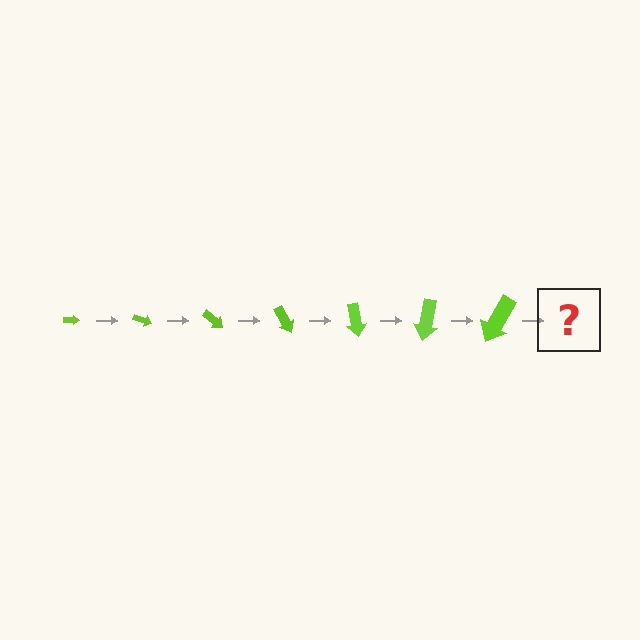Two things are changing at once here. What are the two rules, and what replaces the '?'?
The two rules are that the arrow grows larger each step and it rotates 20 degrees each step. The '?' should be an arrow, larger than the previous one and rotated 140 degrees from the start.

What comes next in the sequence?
The next element should be an arrow, larger than the previous one and rotated 140 degrees from the start.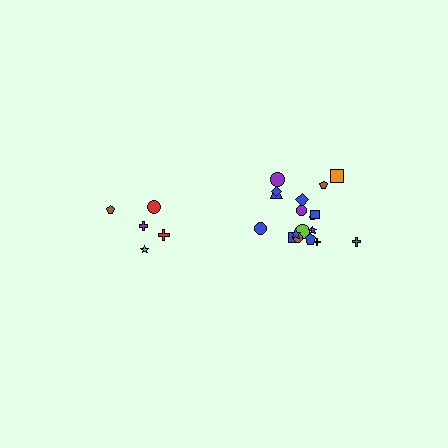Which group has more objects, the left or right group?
The right group.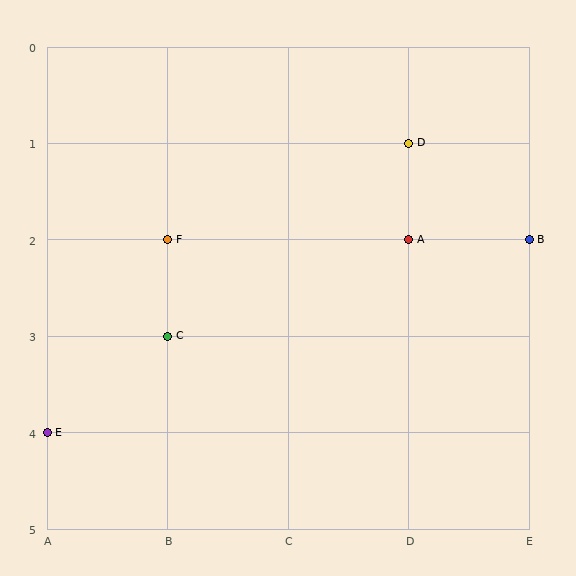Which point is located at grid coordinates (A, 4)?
Point E is at (A, 4).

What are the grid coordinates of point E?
Point E is at grid coordinates (A, 4).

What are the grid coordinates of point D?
Point D is at grid coordinates (D, 1).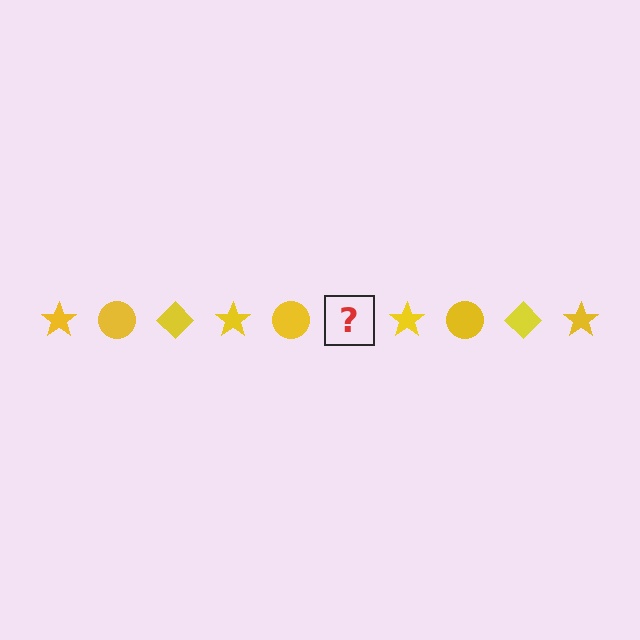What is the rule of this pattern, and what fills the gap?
The rule is that the pattern cycles through star, circle, diamond shapes in yellow. The gap should be filled with a yellow diamond.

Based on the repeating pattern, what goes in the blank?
The blank should be a yellow diamond.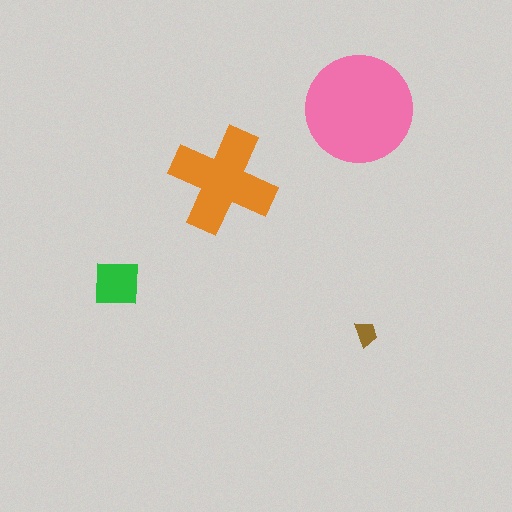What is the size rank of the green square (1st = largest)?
3rd.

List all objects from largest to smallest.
The pink circle, the orange cross, the green square, the brown trapezoid.